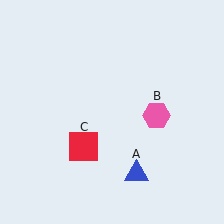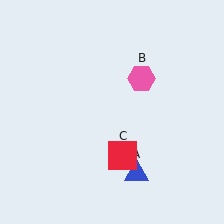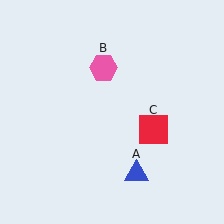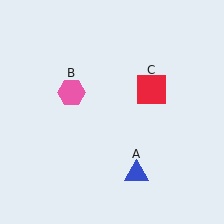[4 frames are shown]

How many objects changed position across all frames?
2 objects changed position: pink hexagon (object B), red square (object C).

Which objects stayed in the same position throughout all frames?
Blue triangle (object A) remained stationary.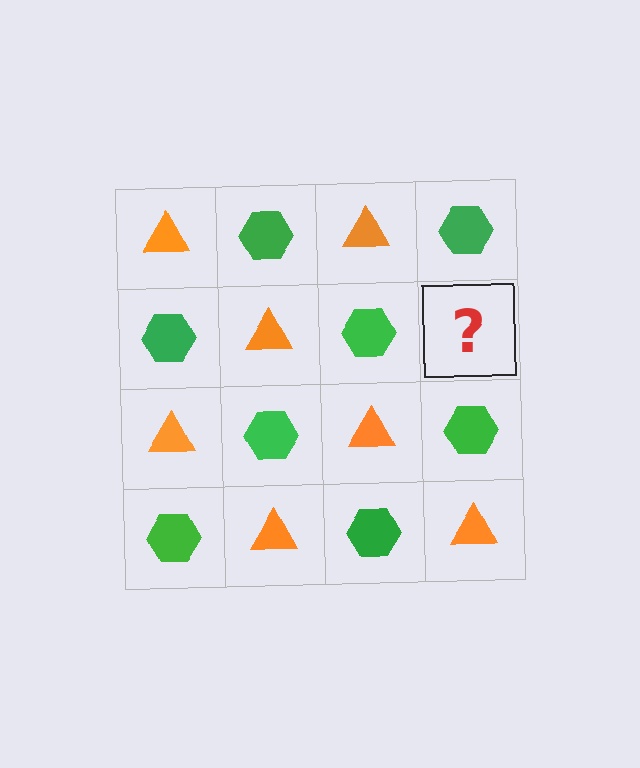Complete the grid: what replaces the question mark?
The question mark should be replaced with an orange triangle.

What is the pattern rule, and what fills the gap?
The rule is that it alternates orange triangle and green hexagon in a checkerboard pattern. The gap should be filled with an orange triangle.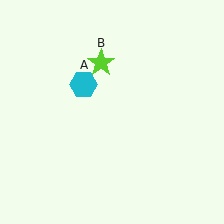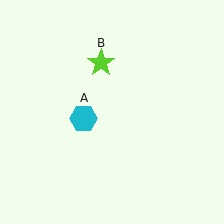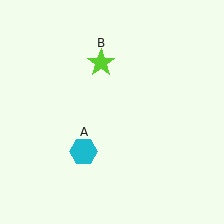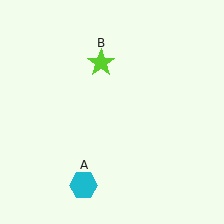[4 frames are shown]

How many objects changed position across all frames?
1 object changed position: cyan hexagon (object A).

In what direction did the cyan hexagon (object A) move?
The cyan hexagon (object A) moved down.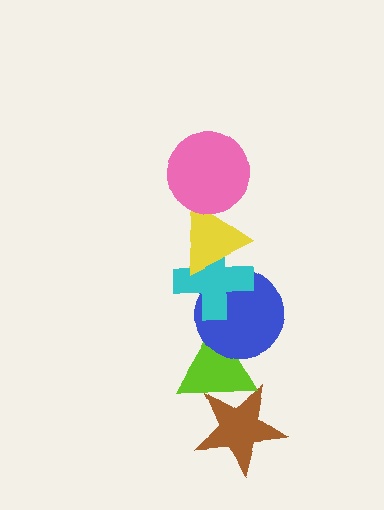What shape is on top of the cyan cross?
The yellow triangle is on top of the cyan cross.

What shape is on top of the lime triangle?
The blue circle is on top of the lime triangle.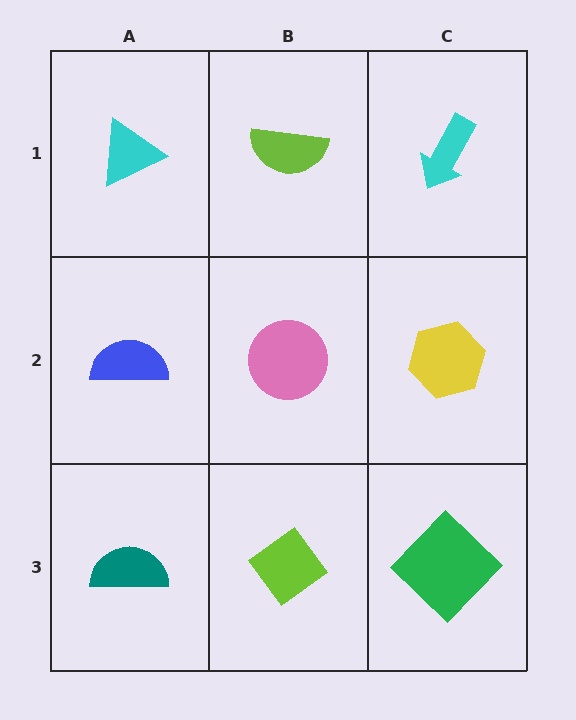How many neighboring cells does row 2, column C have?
3.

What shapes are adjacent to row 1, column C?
A yellow hexagon (row 2, column C), a lime semicircle (row 1, column B).